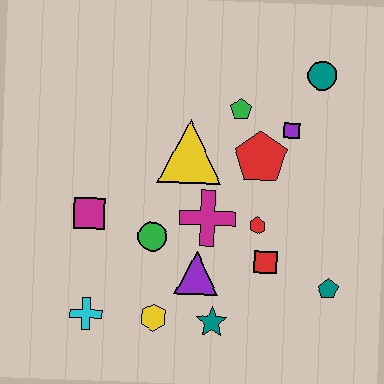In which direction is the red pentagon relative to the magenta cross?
The red pentagon is above the magenta cross.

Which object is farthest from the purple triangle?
The teal circle is farthest from the purple triangle.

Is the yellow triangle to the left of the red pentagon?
Yes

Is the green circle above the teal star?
Yes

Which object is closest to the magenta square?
The green circle is closest to the magenta square.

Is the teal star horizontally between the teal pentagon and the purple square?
No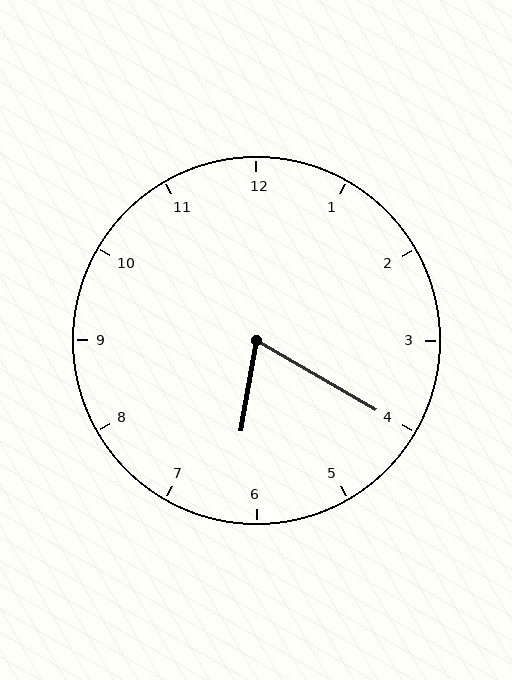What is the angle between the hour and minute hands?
Approximately 70 degrees.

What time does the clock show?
6:20.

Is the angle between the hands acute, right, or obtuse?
It is acute.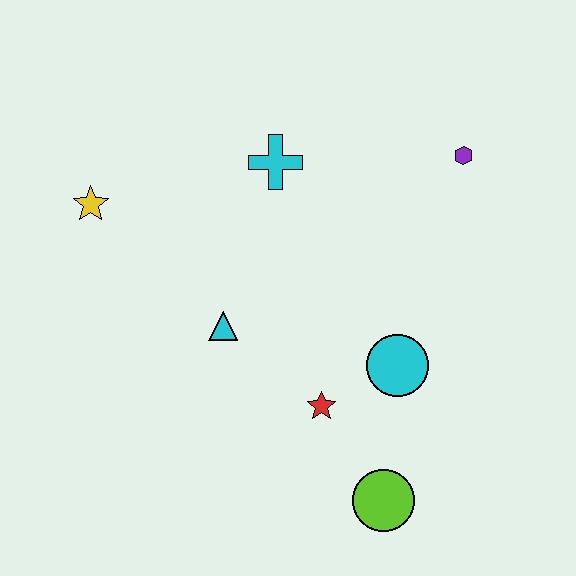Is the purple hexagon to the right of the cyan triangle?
Yes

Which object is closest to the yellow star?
The cyan triangle is closest to the yellow star.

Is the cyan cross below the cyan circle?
No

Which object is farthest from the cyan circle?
The yellow star is farthest from the cyan circle.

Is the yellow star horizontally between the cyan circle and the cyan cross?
No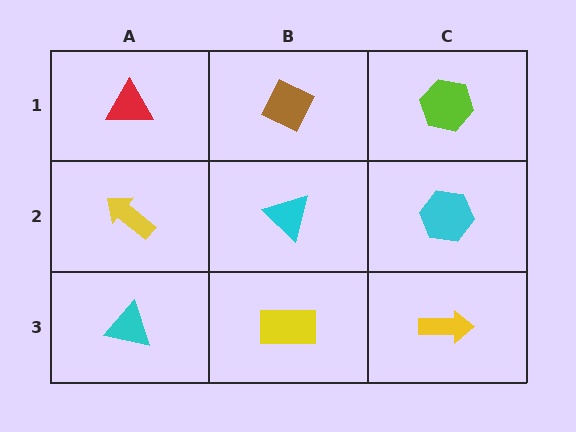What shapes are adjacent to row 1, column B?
A cyan triangle (row 2, column B), a red triangle (row 1, column A), a lime hexagon (row 1, column C).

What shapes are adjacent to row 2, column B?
A brown diamond (row 1, column B), a yellow rectangle (row 3, column B), a yellow arrow (row 2, column A), a cyan hexagon (row 2, column C).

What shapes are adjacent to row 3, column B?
A cyan triangle (row 2, column B), a cyan triangle (row 3, column A), a yellow arrow (row 3, column C).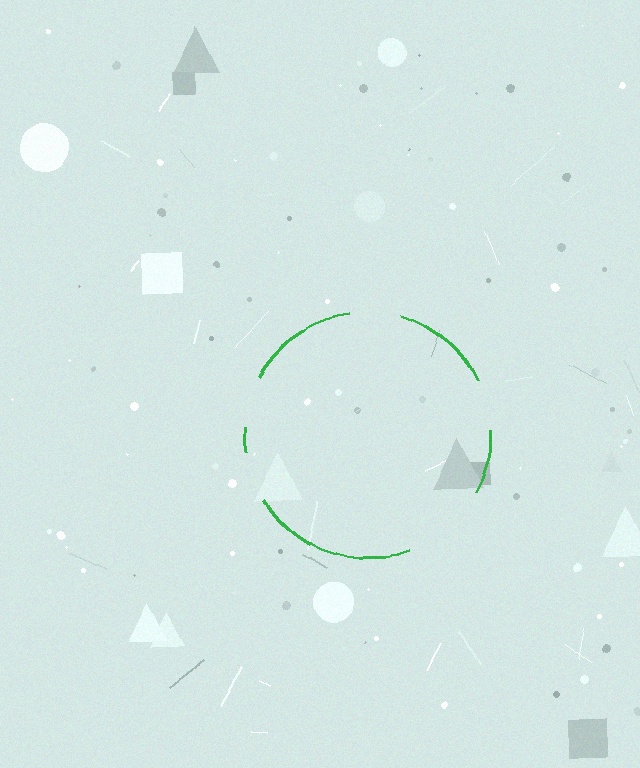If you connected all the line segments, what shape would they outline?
They would outline a circle.